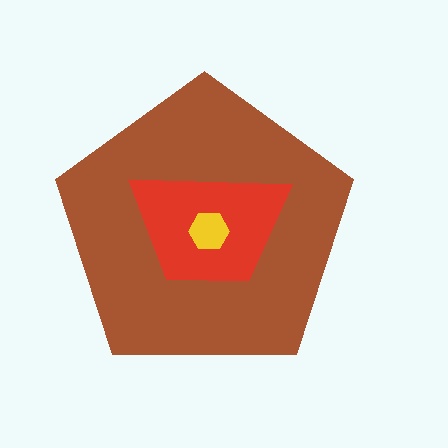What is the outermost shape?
The brown pentagon.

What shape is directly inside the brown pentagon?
The red trapezoid.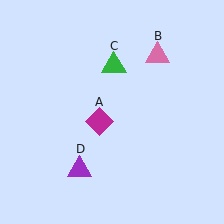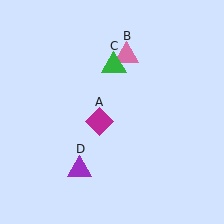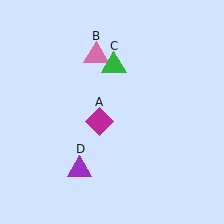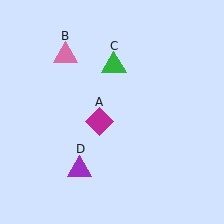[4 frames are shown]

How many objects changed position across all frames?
1 object changed position: pink triangle (object B).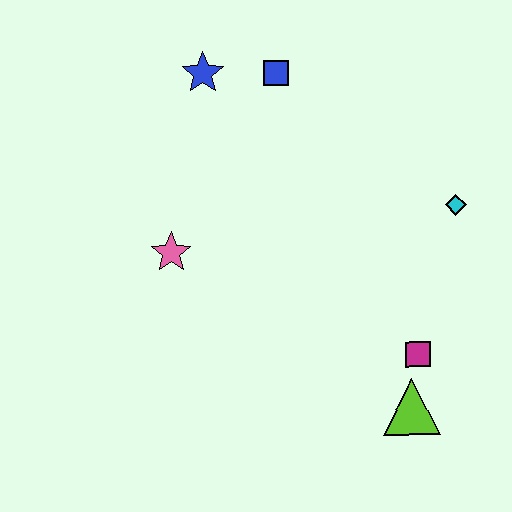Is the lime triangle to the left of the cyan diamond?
Yes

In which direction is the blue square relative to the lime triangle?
The blue square is above the lime triangle.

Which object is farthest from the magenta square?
The blue star is farthest from the magenta square.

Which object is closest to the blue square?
The blue star is closest to the blue square.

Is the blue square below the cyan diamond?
No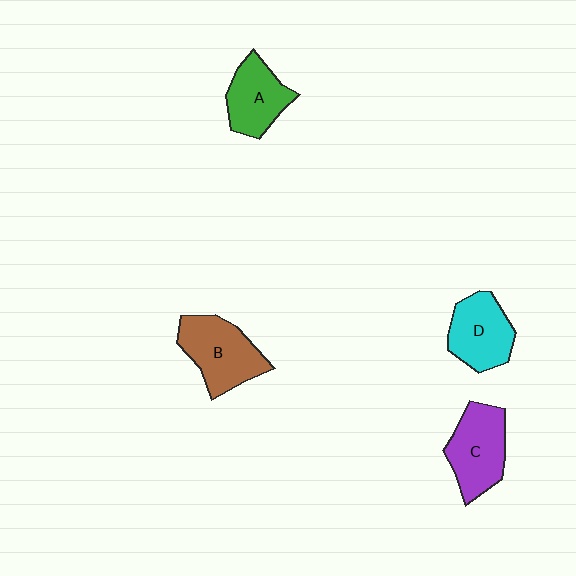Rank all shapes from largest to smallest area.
From largest to smallest: B (brown), C (purple), D (cyan), A (green).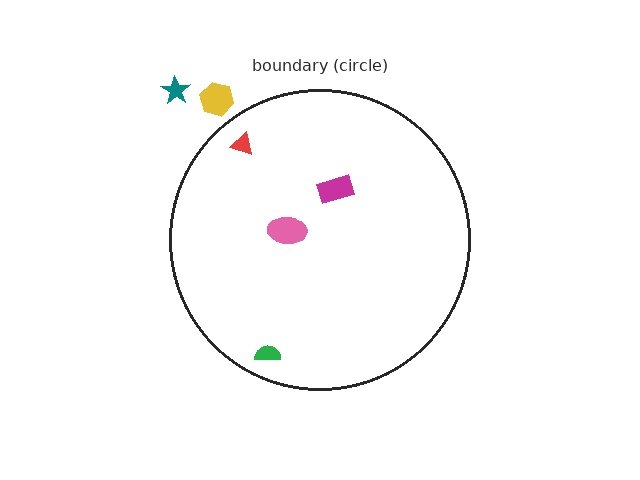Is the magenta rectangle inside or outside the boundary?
Inside.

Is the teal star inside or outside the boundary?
Outside.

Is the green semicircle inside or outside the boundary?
Inside.